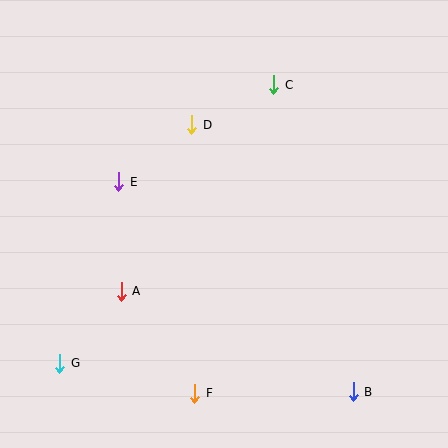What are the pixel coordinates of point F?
Point F is at (195, 393).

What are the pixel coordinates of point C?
Point C is at (274, 85).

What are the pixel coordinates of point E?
Point E is at (118, 182).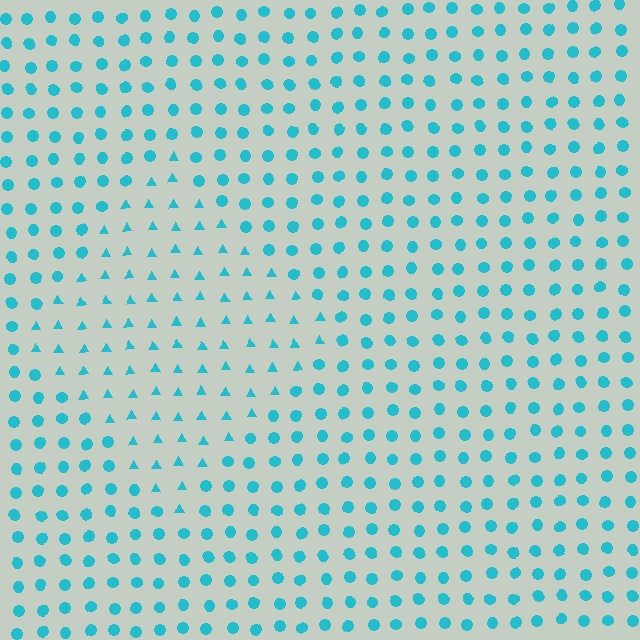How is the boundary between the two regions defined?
The boundary is defined by a change in element shape: triangles inside vs. circles outside. All elements share the same color and spacing.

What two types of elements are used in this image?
The image uses triangles inside the diamond region and circles outside it.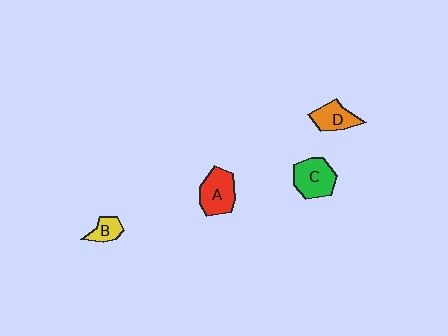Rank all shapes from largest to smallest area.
From largest to smallest: C (green), A (red), D (orange), B (yellow).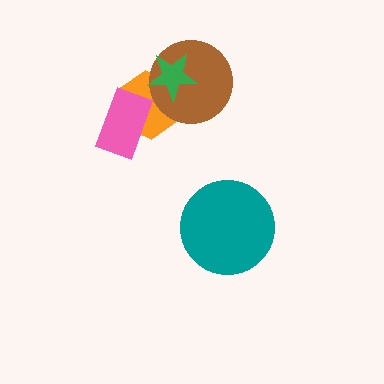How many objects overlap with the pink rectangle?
1 object overlaps with the pink rectangle.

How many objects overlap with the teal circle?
0 objects overlap with the teal circle.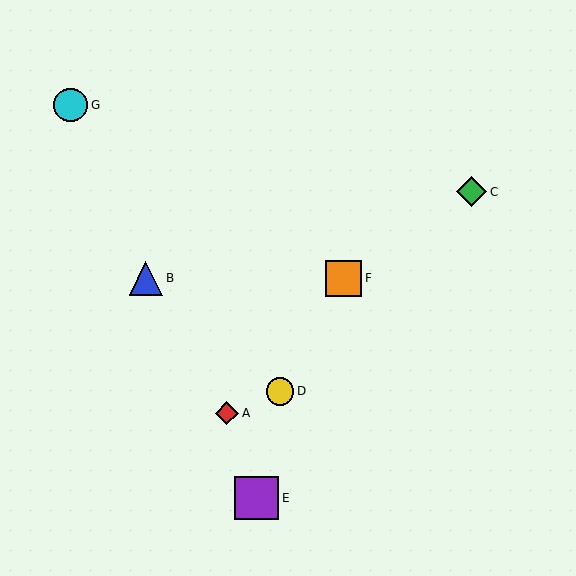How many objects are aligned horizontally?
2 objects (B, F) are aligned horizontally.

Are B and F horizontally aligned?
Yes, both are at y≈278.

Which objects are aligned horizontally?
Objects B, F are aligned horizontally.